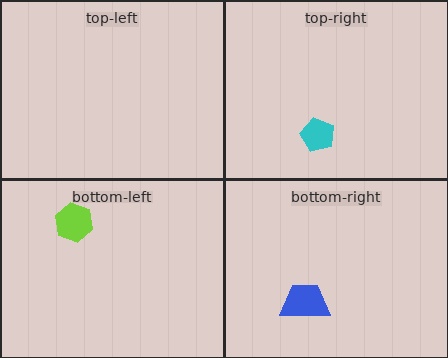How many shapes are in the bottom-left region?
1.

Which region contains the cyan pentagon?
The top-right region.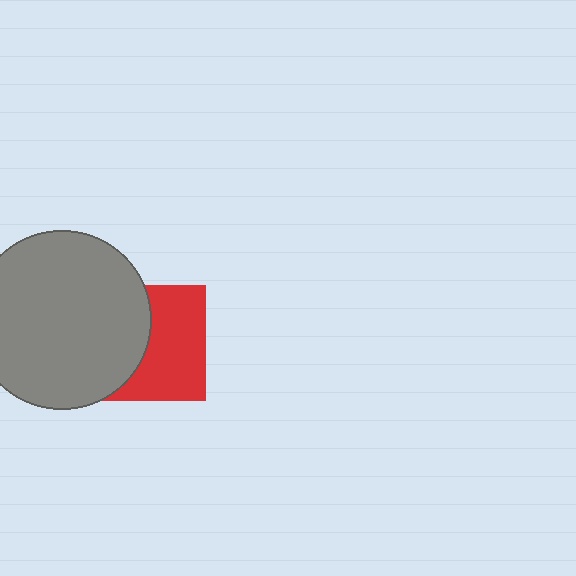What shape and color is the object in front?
The object in front is a gray circle.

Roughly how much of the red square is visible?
About half of it is visible (roughly 56%).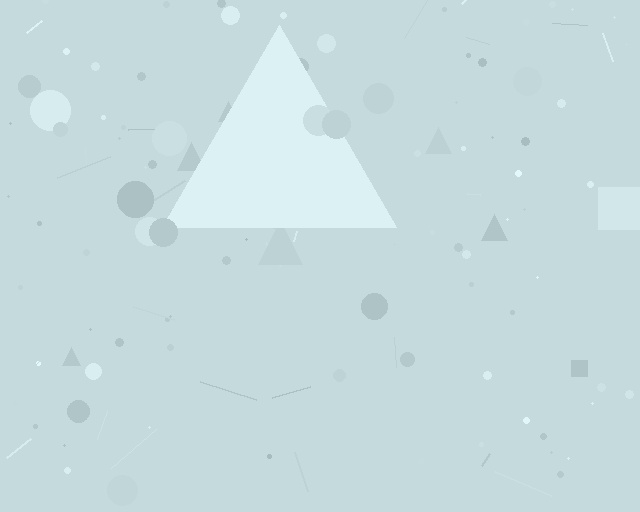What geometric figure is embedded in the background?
A triangle is embedded in the background.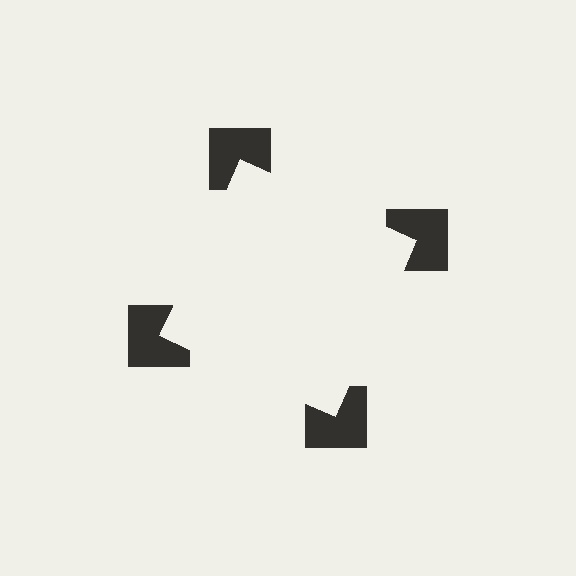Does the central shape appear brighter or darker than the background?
It typically appears slightly brighter than the background, even though no actual brightness change is drawn.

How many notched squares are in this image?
There are 4 — one at each vertex of the illusory square.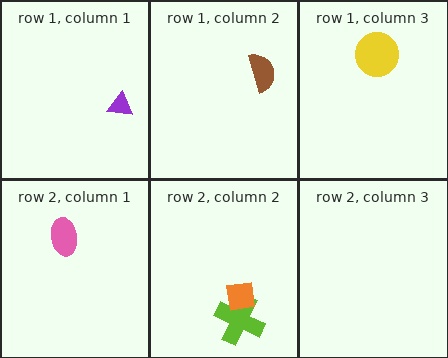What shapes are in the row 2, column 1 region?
The pink ellipse.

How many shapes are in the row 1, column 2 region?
1.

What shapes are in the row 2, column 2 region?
The lime cross, the orange square.